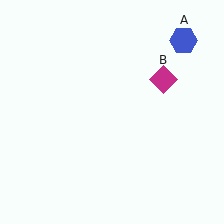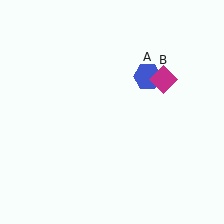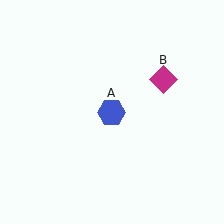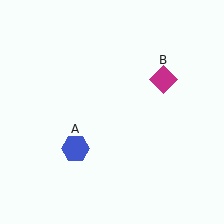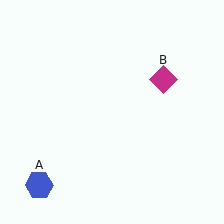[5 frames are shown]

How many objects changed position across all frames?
1 object changed position: blue hexagon (object A).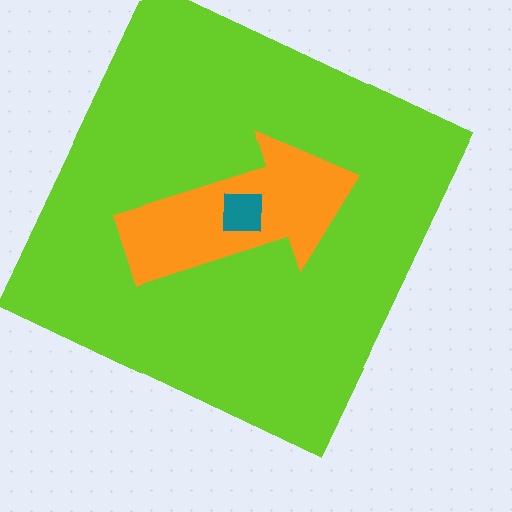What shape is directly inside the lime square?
The orange arrow.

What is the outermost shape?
The lime square.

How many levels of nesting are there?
3.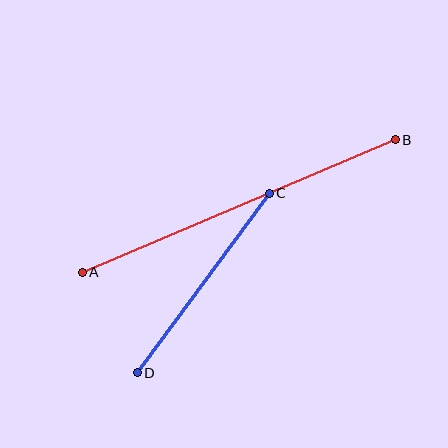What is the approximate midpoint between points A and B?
The midpoint is at approximately (239, 206) pixels.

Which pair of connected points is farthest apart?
Points A and B are farthest apart.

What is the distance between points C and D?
The distance is approximately 223 pixels.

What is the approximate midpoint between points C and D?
The midpoint is at approximately (203, 283) pixels.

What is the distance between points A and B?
The distance is approximately 340 pixels.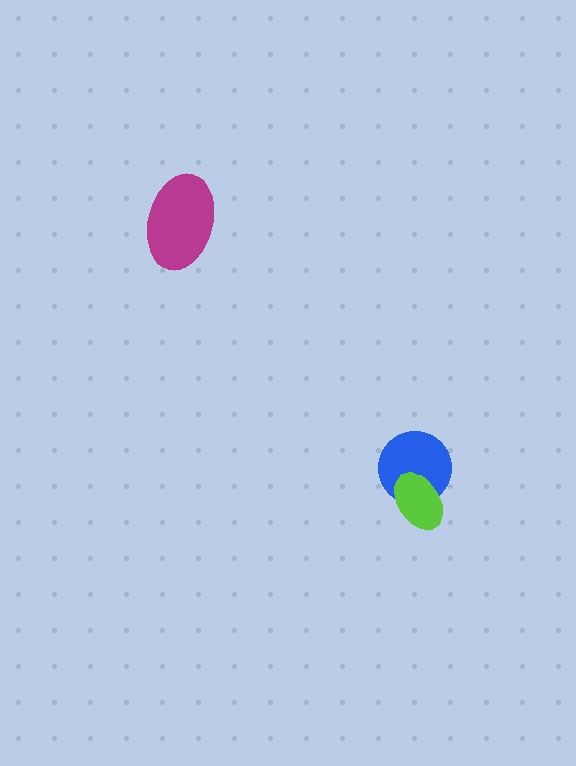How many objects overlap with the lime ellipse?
1 object overlaps with the lime ellipse.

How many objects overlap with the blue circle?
1 object overlaps with the blue circle.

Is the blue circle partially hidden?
Yes, it is partially covered by another shape.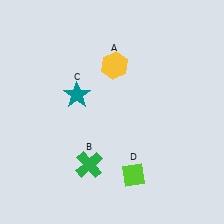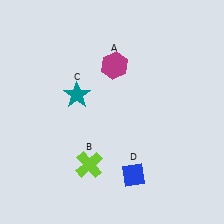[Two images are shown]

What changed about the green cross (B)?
In Image 1, B is green. In Image 2, it changed to lime.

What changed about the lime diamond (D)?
In Image 1, D is lime. In Image 2, it changed to blue.